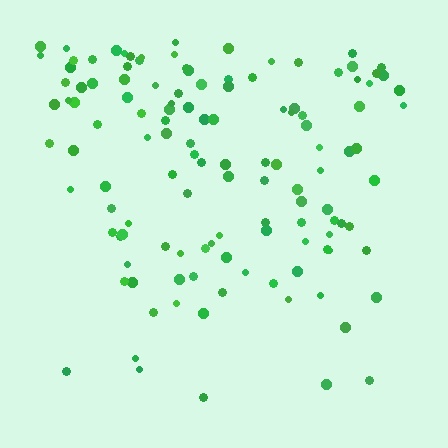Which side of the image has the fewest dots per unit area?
The bottom.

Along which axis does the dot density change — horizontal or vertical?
Vertical.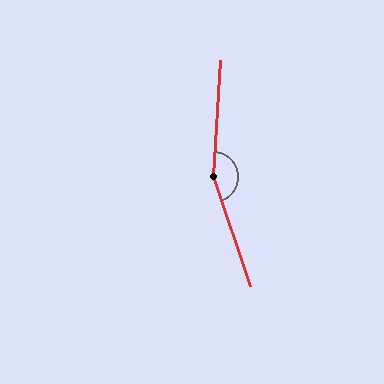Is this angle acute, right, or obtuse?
It is obtuse.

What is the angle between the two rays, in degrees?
Approximately 158 degrees.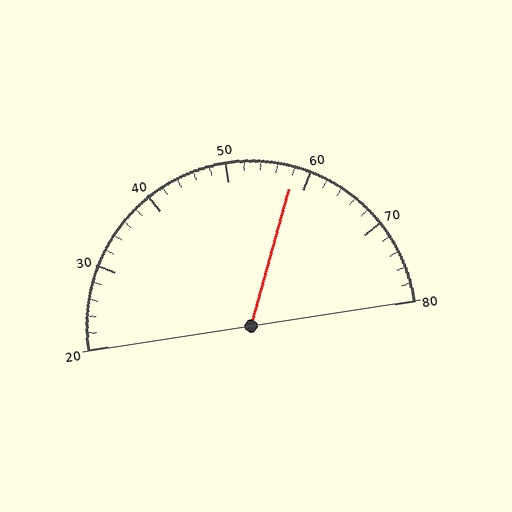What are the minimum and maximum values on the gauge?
The gauge ranges from 20 to 80.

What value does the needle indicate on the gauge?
The needle indicates approximately 58.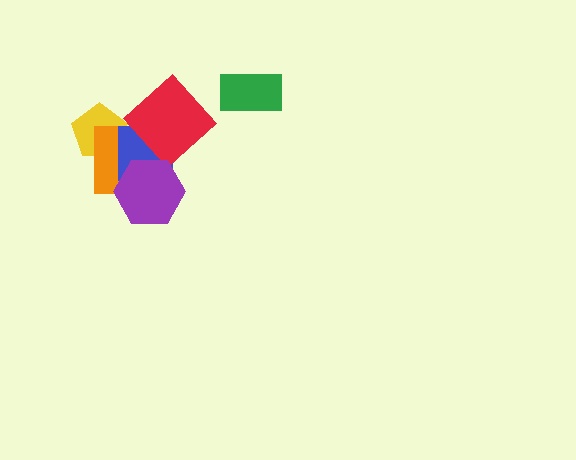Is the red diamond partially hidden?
Yes, it is partially covered by another shape.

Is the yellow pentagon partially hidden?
Yes, it is partially covered by another shape.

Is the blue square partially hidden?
Yes, it is partially covered by another shape.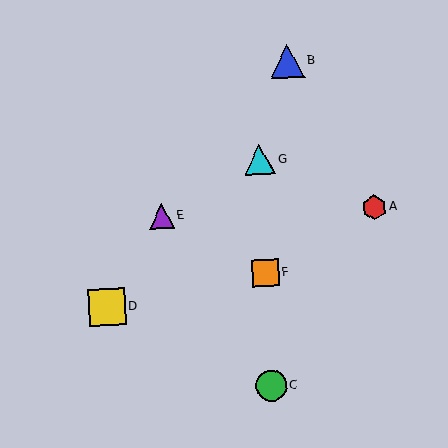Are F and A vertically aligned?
No, F is at x≈266 and A is at x≈374.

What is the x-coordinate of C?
Object C is at x≈271.